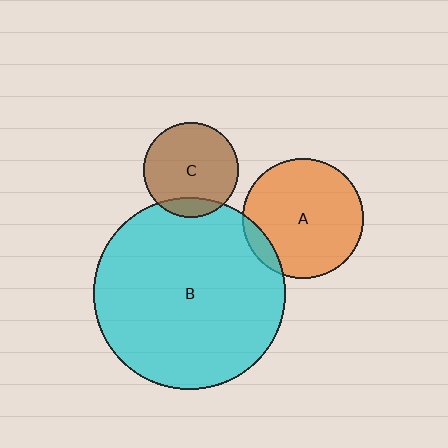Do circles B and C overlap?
Yes.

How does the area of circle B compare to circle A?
Approximately 2.5 times.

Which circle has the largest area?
Circle B (cyan).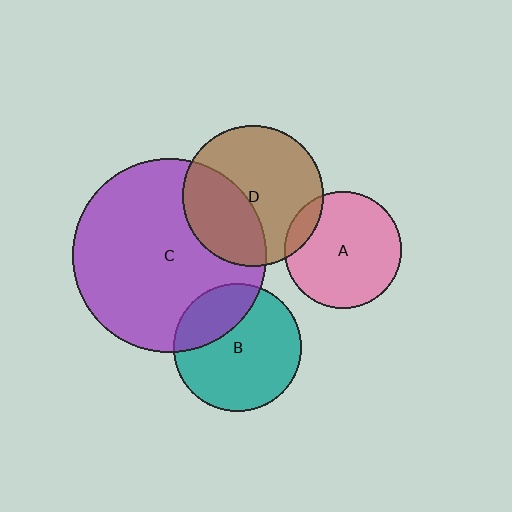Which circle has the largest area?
Circle C (purple).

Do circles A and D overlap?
Yes.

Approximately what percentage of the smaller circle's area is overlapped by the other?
Approximately 10%.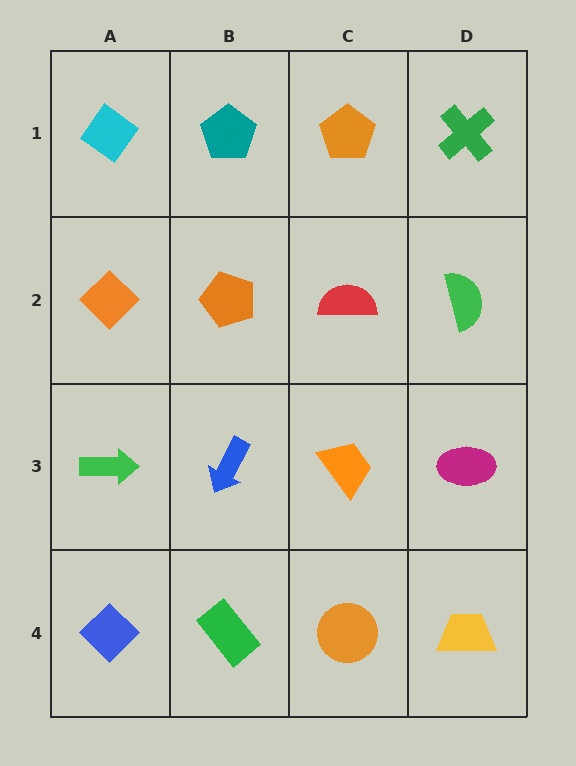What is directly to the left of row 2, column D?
A red semicircle.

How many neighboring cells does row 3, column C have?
4.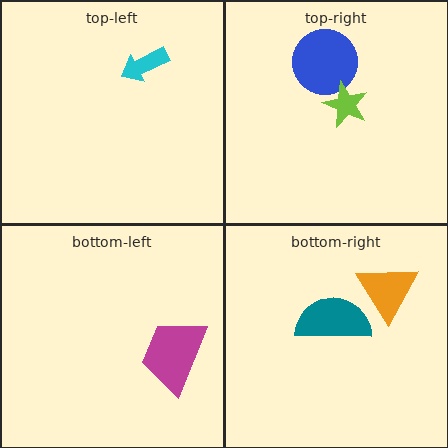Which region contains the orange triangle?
The bottom-right region.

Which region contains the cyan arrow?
The top-left region.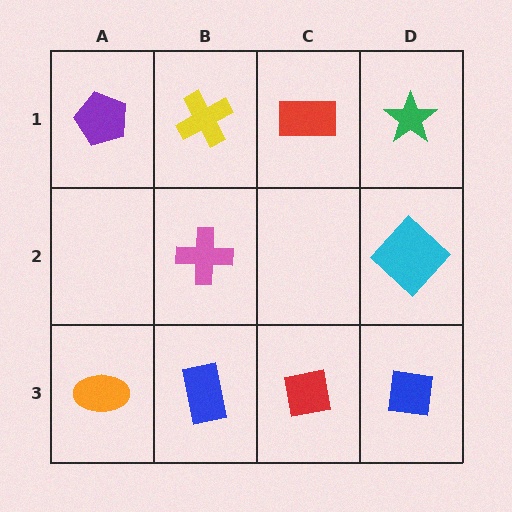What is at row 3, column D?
A blue square.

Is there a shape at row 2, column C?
No, that cell is empty.